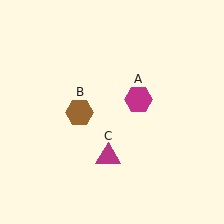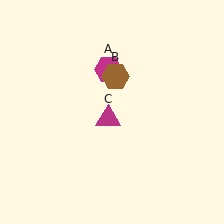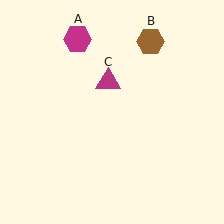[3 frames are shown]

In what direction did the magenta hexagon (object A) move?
The magenta hexagon (object A) moved up and to the left.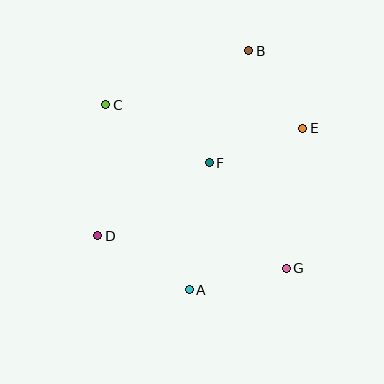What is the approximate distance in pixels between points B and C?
The distance between B and C is approximately 153 pixels.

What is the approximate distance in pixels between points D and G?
The distance between D and G is approximately 191 pixels.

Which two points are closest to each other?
Points B and E are closest to each other.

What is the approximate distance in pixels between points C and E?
The distance between C and E is approximately 198 pixels.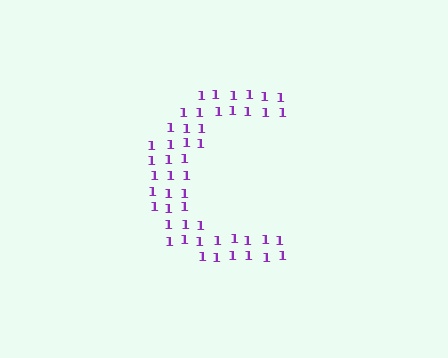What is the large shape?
The large shape is the letter C.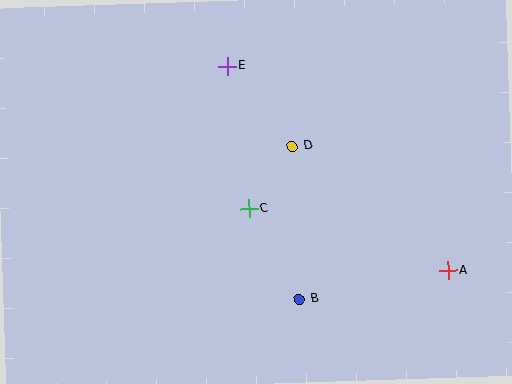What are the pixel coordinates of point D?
Point D is at (292, 146).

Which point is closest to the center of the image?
Point C at (249, 209) is closest to the center.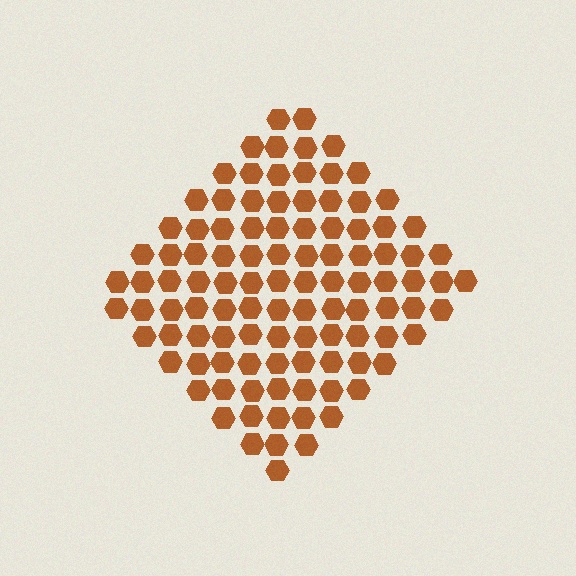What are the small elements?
The small elements are hexagons.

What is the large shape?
The large shape is a diamond.